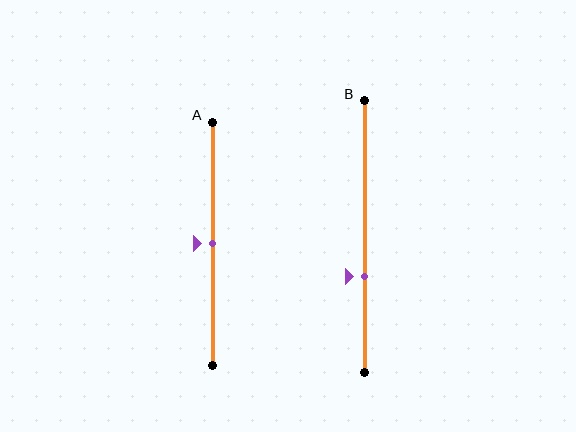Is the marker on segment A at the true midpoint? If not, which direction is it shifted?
Yes, the marker on segment A is at the true midpoint.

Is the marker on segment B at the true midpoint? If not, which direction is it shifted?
No, the marker on segment B is shifted downward by about 15% of the segment length.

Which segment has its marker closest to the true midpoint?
Segment A has its marker closest to the true midpoint.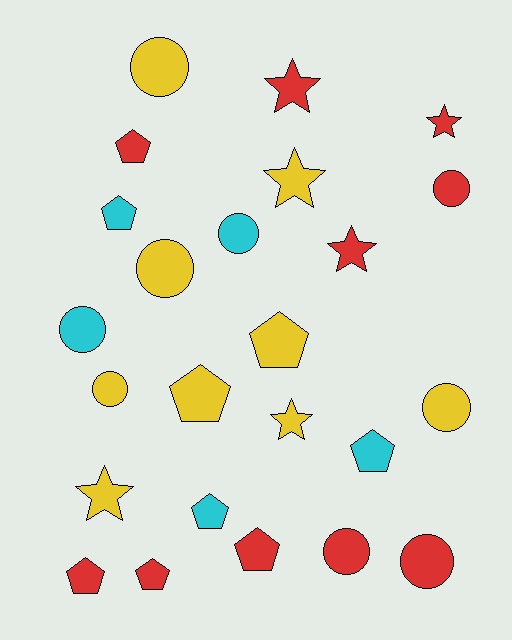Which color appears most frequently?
Red, with 10 objects.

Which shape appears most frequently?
Pentagon, with 9 objects.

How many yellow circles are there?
There are 4 yellow circles.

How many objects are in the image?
There are 24 objects.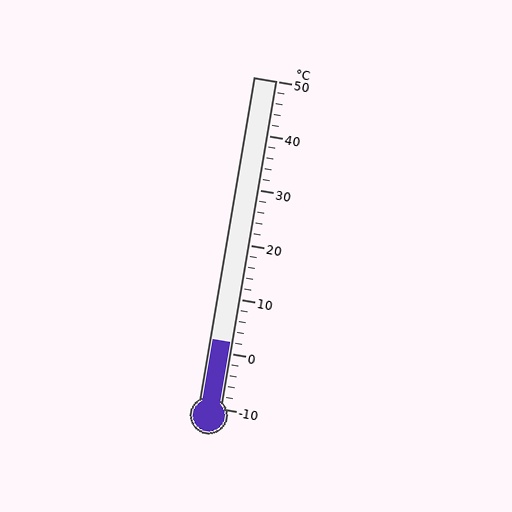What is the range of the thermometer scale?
The thermometer scale ranges from -10°C to 50°C.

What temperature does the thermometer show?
The thermometer shows approximately 2°C.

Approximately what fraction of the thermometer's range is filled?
The thermometer is filled to approximately 20% of its range.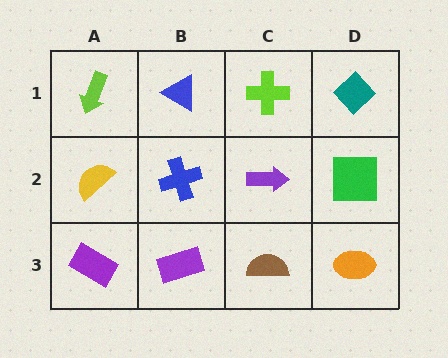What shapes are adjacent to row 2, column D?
A teal diamond (row 1, column D), an orange ellipse (row 3, column D), a purple arrow (row 2, column C).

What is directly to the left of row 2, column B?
A yellow semicircle.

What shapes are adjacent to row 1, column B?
A blue cross (row 2, column B), a lime arrow (row 1, column A), a lime cross (row 1, column C).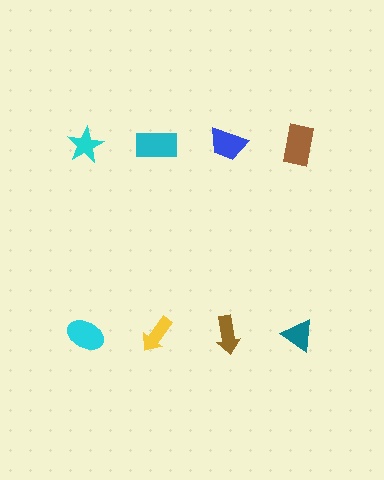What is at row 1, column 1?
A cyan star.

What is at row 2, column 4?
A teal triangle.